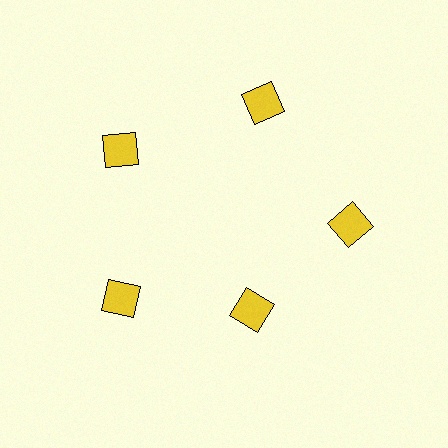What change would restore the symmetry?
The symmetry would be restored by moving it outward, back onto the ring so that all 5 squares sit at equal angles and equal distance from the center.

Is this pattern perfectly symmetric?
No. The 5 yellow squares are arranged in a ring, but one element near the 5 o'clock position is pulled inward toward the center, breaking the 5-fold rotational symmetry.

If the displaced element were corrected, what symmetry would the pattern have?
It would have 5-fold rotational symmetry — the pattern would map onto itself every 72 degrees.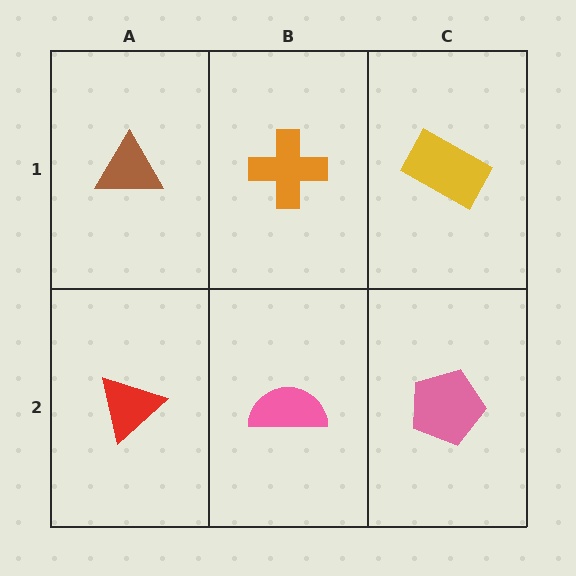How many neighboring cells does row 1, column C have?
2.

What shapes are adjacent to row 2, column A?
A brown triangle (row 1, column A), a pink semicircle (row 2, column B).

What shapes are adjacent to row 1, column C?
A pink pentagon (row 2, column C), an orange cross (row 1, column B).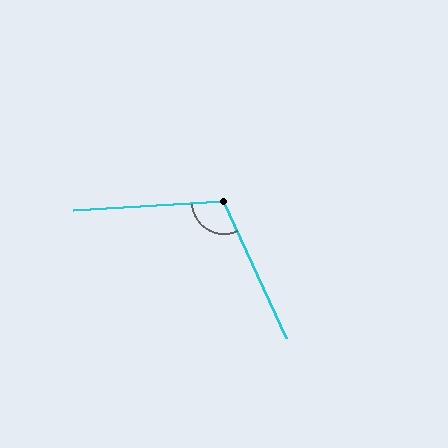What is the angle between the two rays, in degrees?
Approximately 111 degrees.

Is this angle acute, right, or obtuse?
It is obtuse.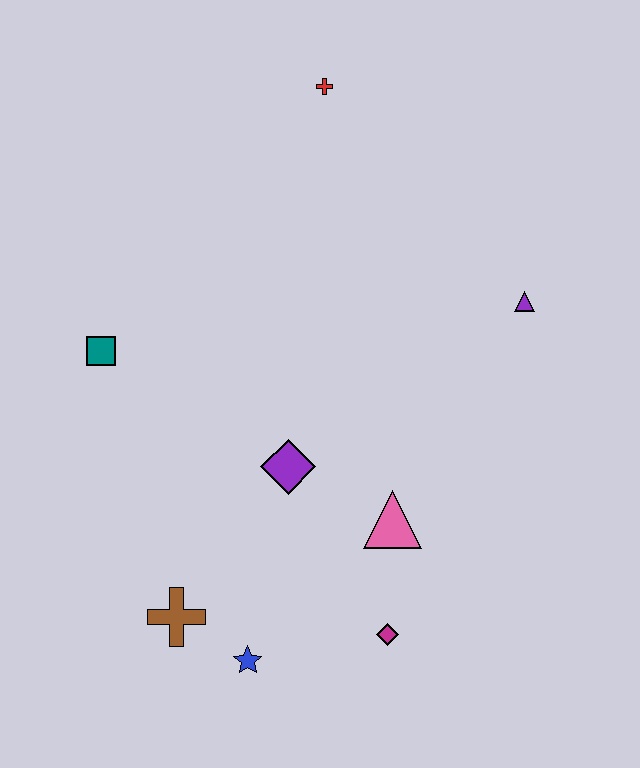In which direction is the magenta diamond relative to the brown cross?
The magenta diamond is to the right of the brown cross.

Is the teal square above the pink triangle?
Yes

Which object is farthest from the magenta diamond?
The red cross is farthest from the magenta diamond.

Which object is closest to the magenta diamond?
The pink triangle is closest to the magenta diamond.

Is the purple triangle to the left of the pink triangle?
No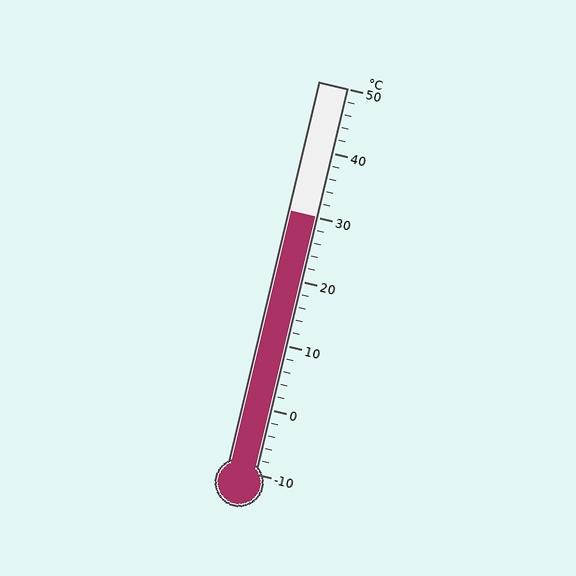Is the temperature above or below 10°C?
The temperature is above 10°C.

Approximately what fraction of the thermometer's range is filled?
The thermometer is filled to approximately 65% of its range.